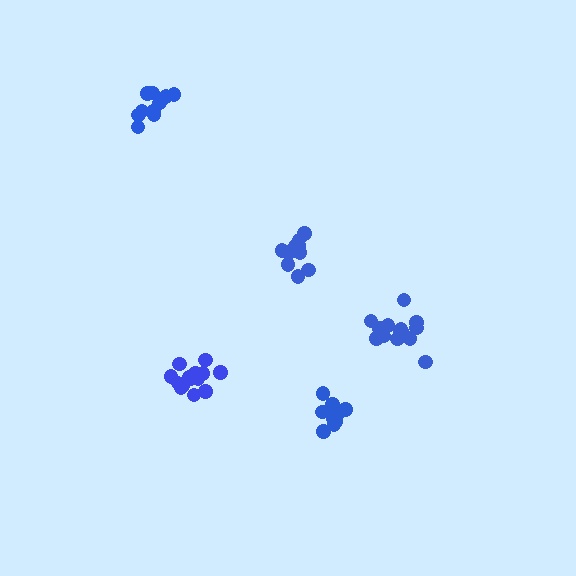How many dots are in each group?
Group 1: 16 dots, Group 2: 14 dots, Group 3: 11 dots, Group 4: 11 dots, Group 5: 12 dots (64 total).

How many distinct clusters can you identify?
There are 5 distinct clusters.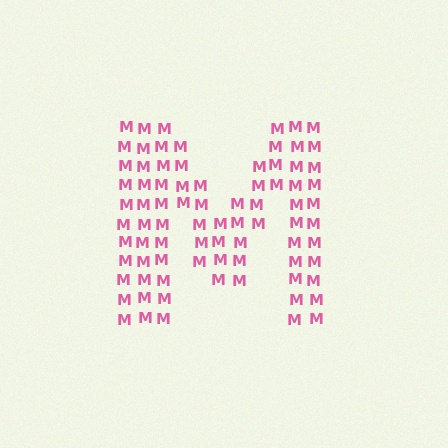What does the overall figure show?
The overall figure shows the letter M.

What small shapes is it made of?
It is made of small letter M's.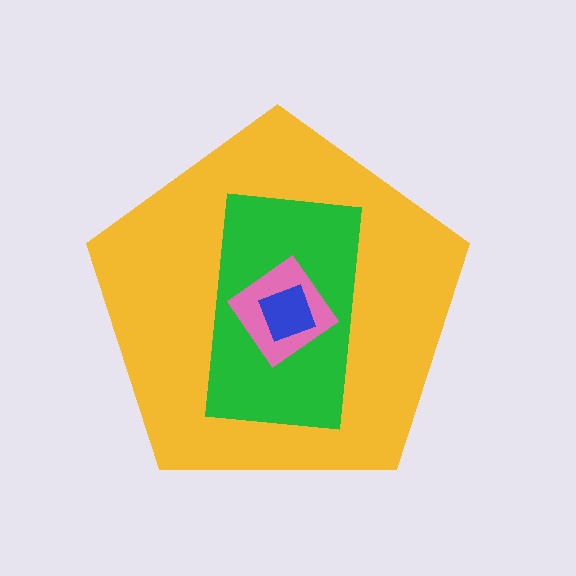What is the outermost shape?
The yellow pentagon.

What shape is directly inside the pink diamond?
The blue diamond.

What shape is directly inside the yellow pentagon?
The green rectangle.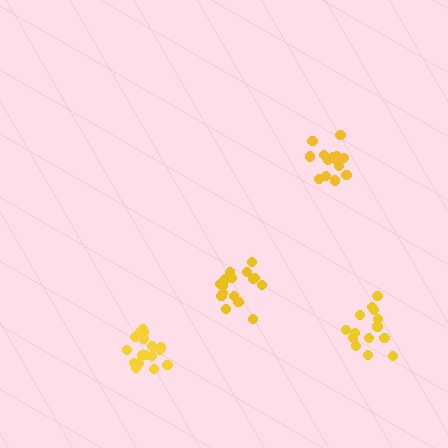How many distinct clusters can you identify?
There are 4 distinct clusters.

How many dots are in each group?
Group 1: 17 dots, Group 2: 16 dots, Group 3: 15 dots, Group 4: 14 dots (62 total).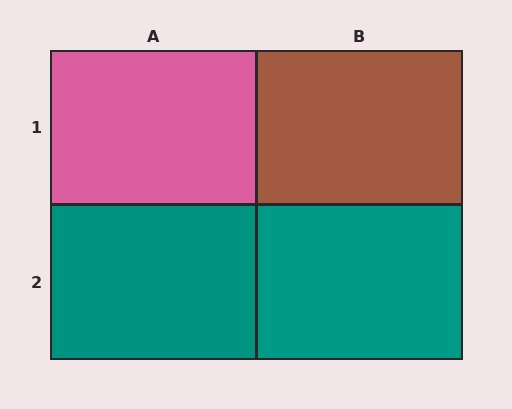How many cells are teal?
2 cells are teal.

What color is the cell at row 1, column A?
Pink.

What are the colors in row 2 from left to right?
Teal, teal.